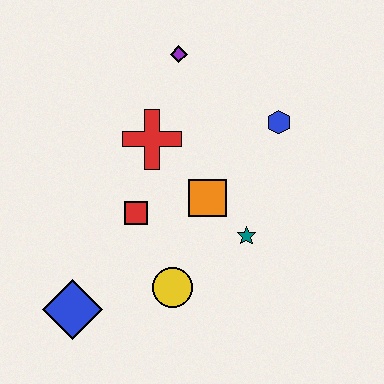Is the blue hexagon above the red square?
Yes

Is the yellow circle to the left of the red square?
No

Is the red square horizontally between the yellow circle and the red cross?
No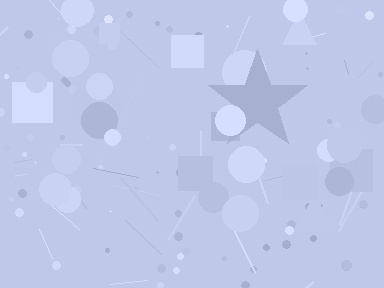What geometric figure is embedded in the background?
A star is embedded in the background.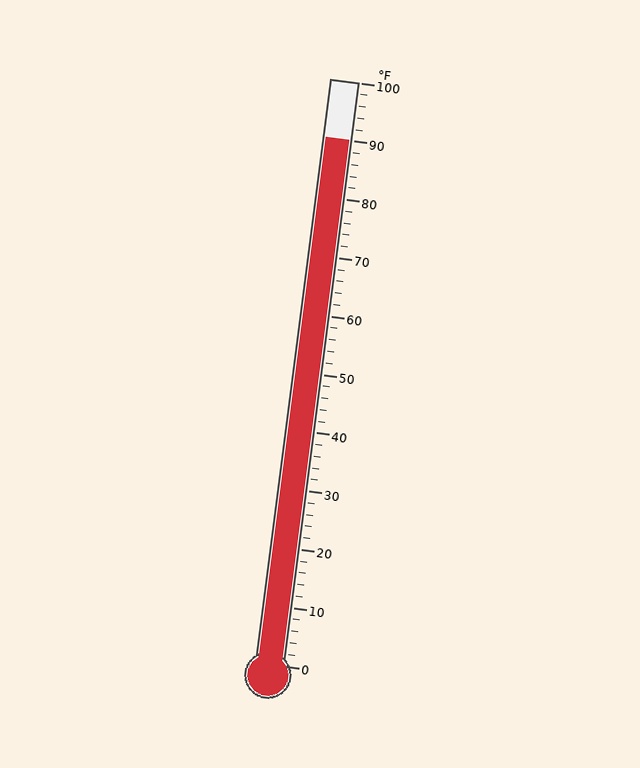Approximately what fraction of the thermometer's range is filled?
The thermometer is filled to approximately 90% of its range.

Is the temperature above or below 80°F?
The temperature is above 80°F.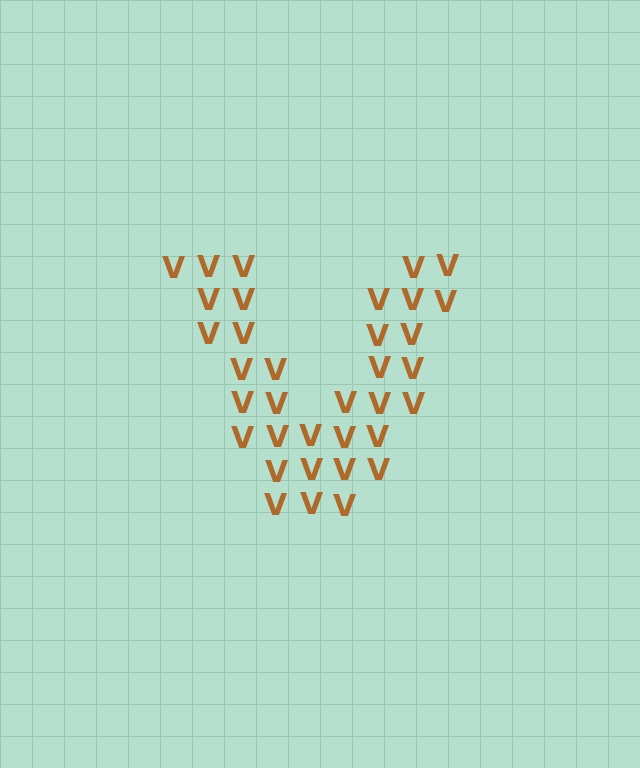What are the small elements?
The small elements are letter V's.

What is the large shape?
The large shape is the letter V.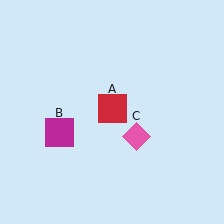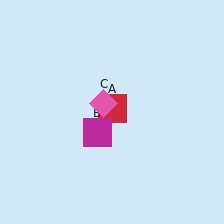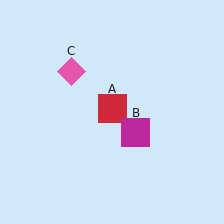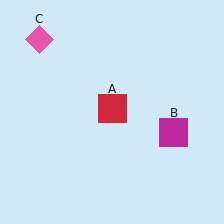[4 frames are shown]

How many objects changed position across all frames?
2 objects changed position: magenta square (object B), pink diamond (object C).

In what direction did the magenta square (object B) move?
The magenta square (object B) moved right.